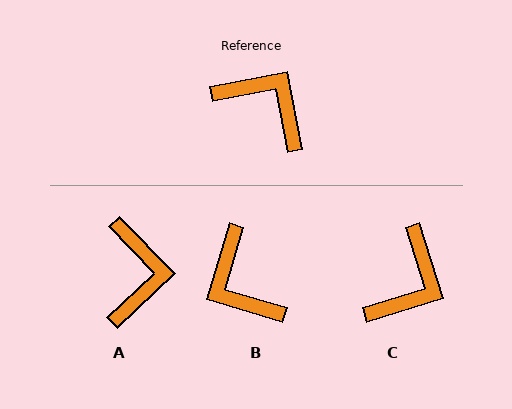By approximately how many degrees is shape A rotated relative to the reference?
Approximately 57 degrees clockwise.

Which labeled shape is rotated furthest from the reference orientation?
B, about 153 degrees away.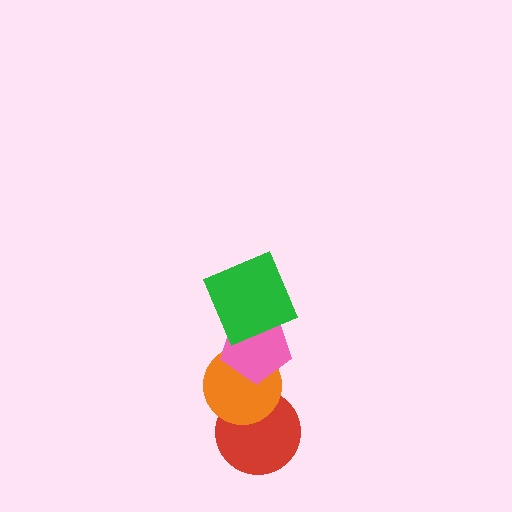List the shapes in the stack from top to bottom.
From top to bottom: the green square, the pink pentagon, the orange circle, the red circle.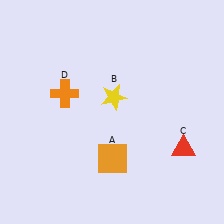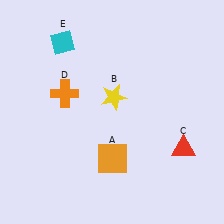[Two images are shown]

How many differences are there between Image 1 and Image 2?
There is 1 difference between the two images.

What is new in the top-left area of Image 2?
A cyan diamond (E) was added in the top-left area of Image 2.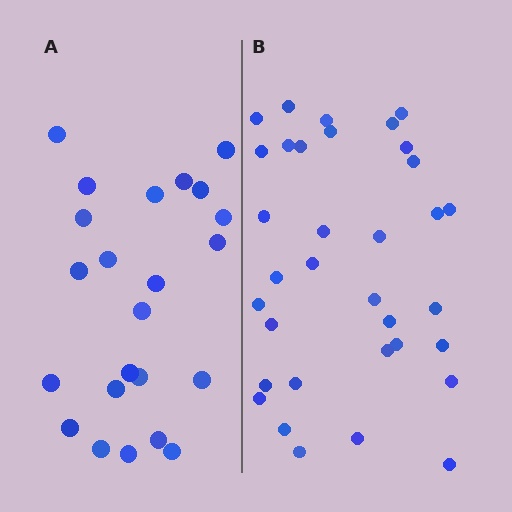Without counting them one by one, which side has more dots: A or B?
Region B (the right region) has more dots.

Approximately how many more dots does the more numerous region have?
Region B has roughly 12 or so more dots than region A.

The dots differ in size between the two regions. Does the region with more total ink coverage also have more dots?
No. Region A has more total ink coverage because its dots are larger, but region B actually contains more individual dots. Total area can be misleading — the number of items is what matters here.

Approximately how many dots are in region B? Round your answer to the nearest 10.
About 30 dots. (The exact count is 34, which rounds to 30.)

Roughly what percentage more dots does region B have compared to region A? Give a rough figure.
About 50% more.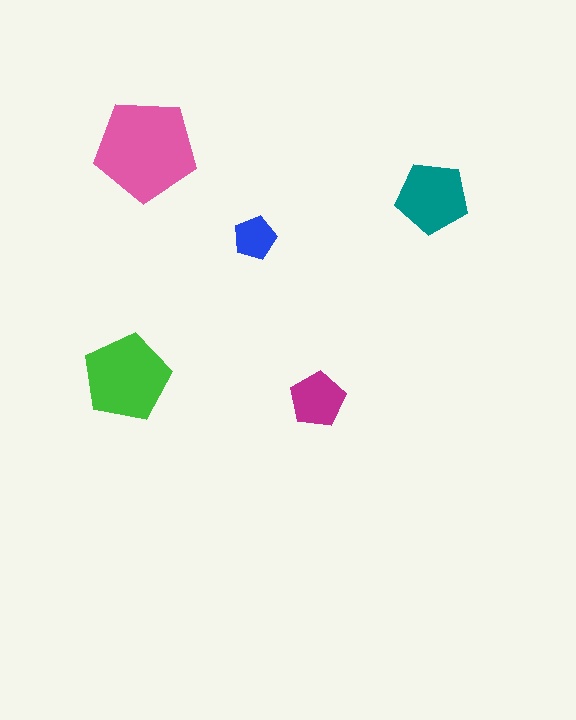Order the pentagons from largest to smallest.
the pink one, the green one, the teal one, the magenta one, the blue one.